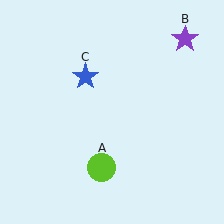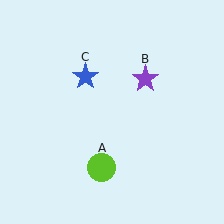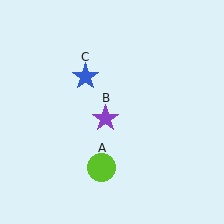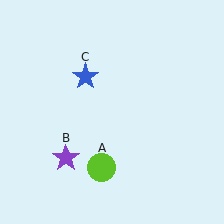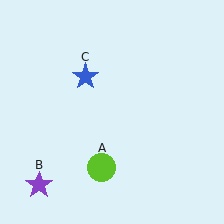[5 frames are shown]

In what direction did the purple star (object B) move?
The purple star (object B) moved down and to the left.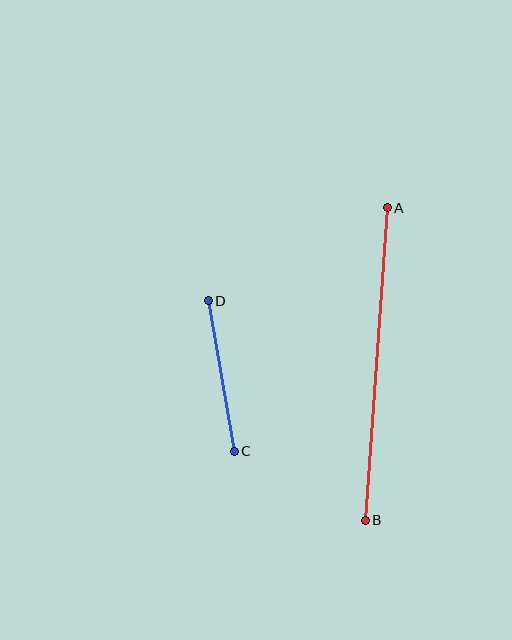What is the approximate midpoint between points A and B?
The midpoint is at approximately (376, 364) pixels.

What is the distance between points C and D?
The distance is approximately 153 pixels.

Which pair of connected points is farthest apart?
Points A and B are farthest apart.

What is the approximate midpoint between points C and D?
The midpoint is at approximately (221, 376) pixels.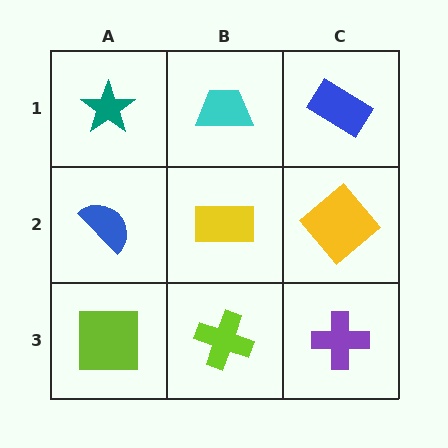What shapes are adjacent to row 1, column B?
A yellow rectangle (row 2, column B), a teal star (row 1, column A), a blue rectangle (row 1, column C).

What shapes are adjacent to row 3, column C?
A yellow diamond (row 2, column C), a lime cross (row 3, column B).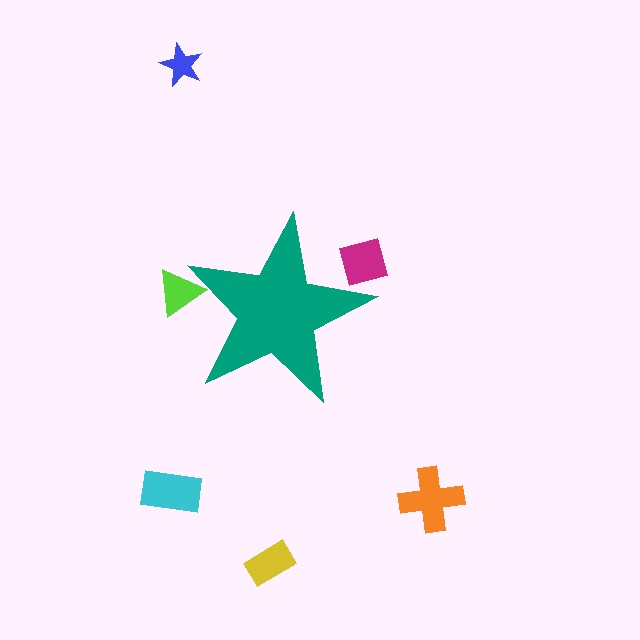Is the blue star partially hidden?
No, the blue star is fully visible.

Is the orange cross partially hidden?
No, the orange cross is fully visible.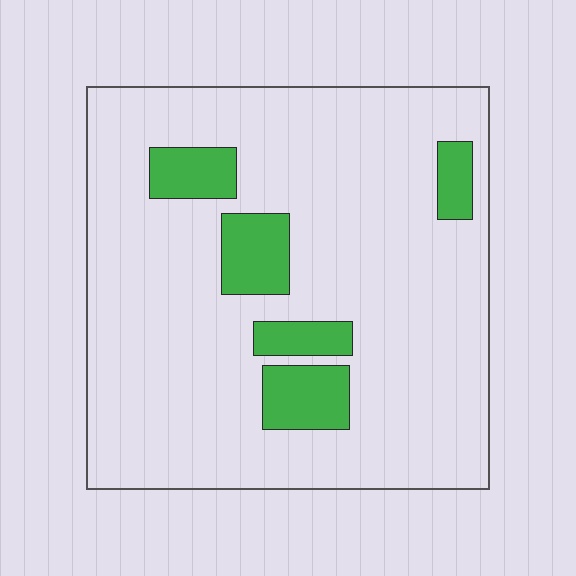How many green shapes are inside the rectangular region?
5.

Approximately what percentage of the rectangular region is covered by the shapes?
Approximately 15%.